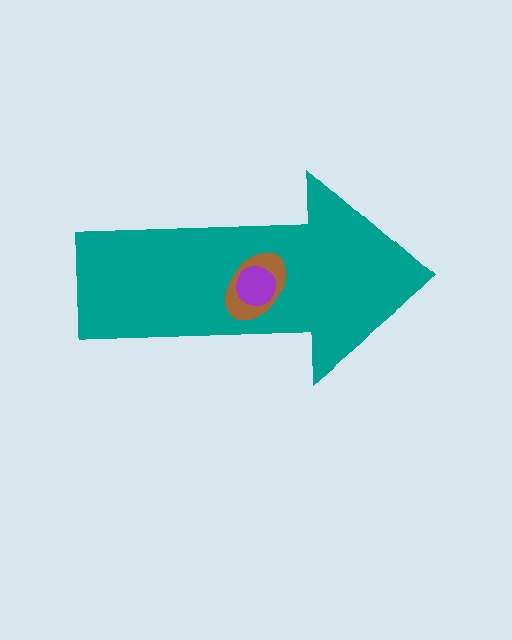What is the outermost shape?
The teal arrow.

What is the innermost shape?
The purple circle.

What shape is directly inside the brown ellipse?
The purple circle.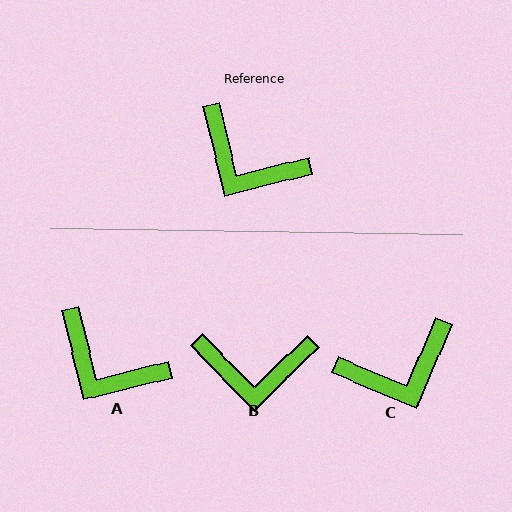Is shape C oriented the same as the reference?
No, it is off by about 54 degrees.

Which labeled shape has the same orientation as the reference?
A.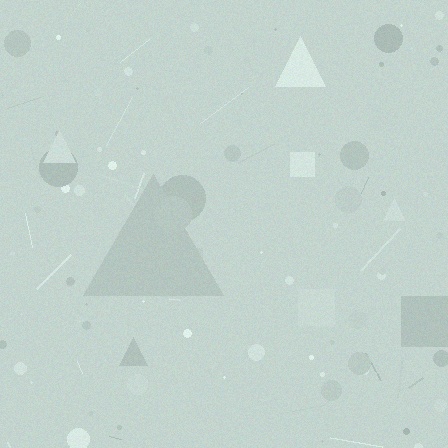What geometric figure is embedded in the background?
A triangle is embedded in the background.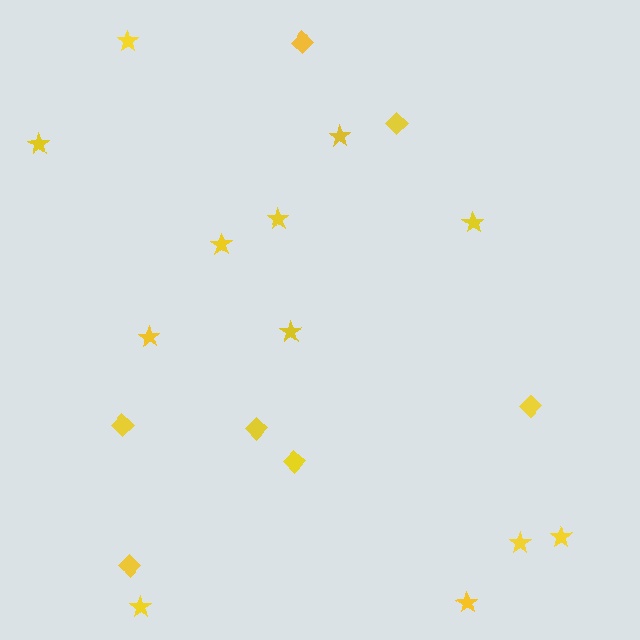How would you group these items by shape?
There are 2 groups: one group of diamonds (7) and one group of stars (12).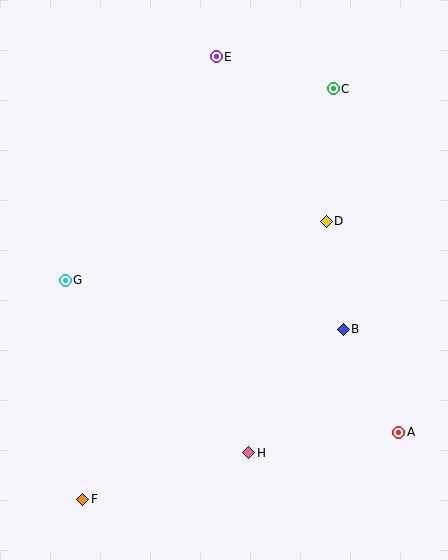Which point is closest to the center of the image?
Point D at (326, 221) is closest to the center.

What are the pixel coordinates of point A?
Point A is at (399, 432).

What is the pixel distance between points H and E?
The distance between H and E is 397 pixels.